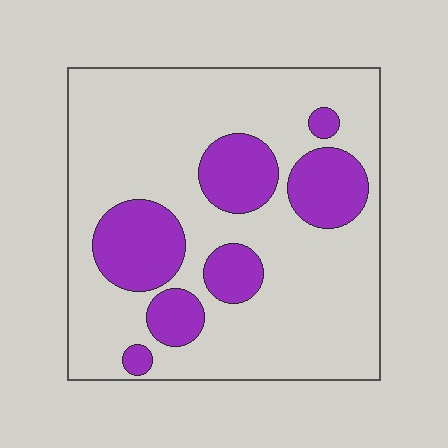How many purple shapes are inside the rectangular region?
7.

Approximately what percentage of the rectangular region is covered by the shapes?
Approximately 25%.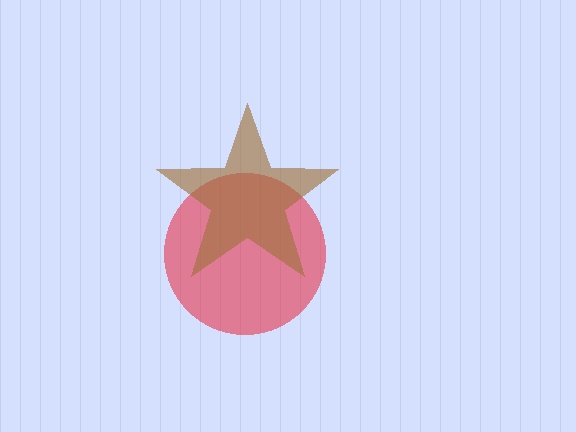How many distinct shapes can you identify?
There are 2 distinct shapes: a red circle, a brown star.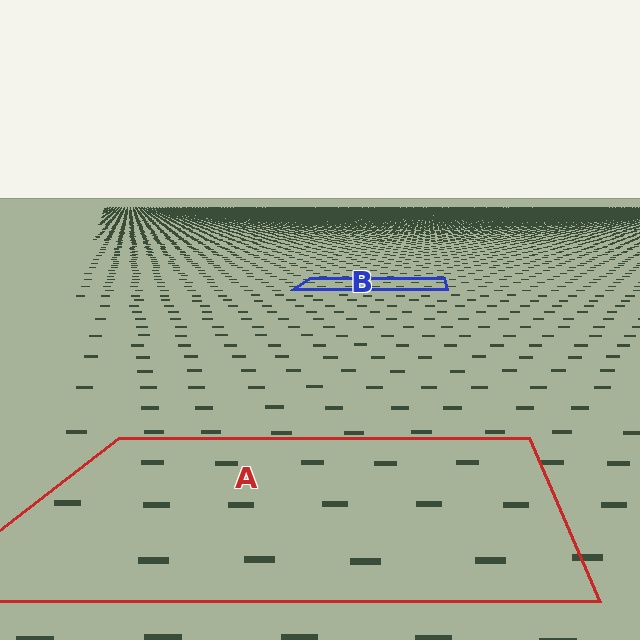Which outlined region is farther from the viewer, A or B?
Region B is farther from the viewer — the texture elements inside it appear smaller and more densely packed.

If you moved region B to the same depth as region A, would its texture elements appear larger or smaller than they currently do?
They would appear larger. At a closer depth, the same texture elements are projected at a bigger on-screen size.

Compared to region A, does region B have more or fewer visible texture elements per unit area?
Region B has more texture elements per unit area — they are packed more densely because it is farther away.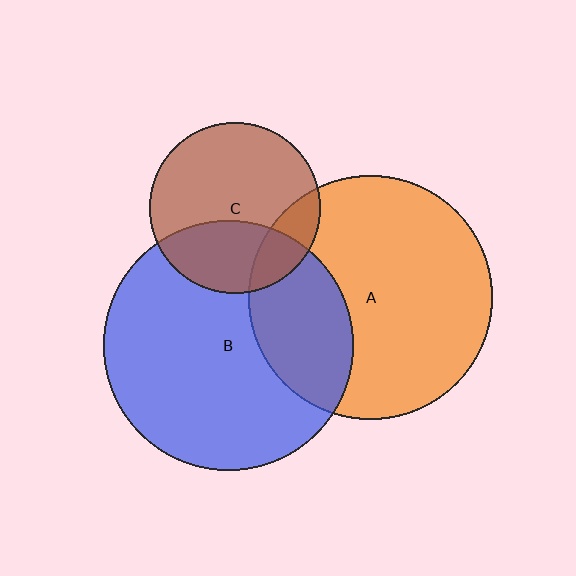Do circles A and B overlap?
Yes.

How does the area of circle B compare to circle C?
Approximately 2.1 times.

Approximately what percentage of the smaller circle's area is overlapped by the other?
Approximately 30%.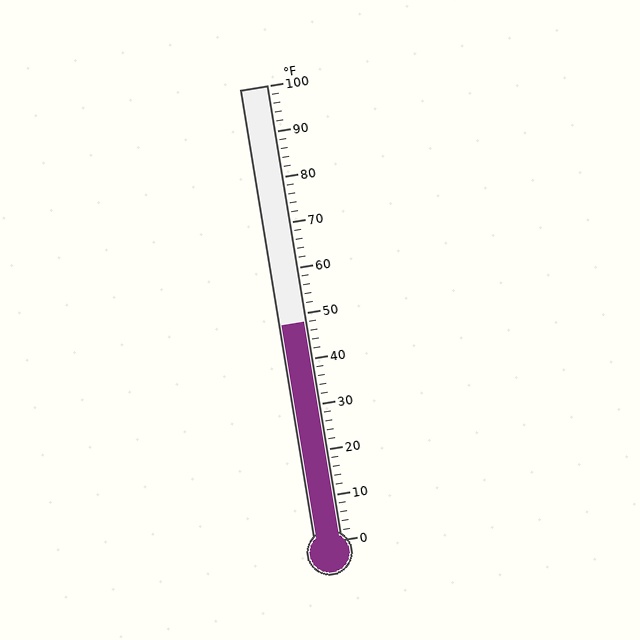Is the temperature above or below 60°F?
The temperature is below 60°F.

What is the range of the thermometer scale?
The thermometer scale ranges from 0°F to 100°F.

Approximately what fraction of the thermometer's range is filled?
The thermometer is filled to approximately 50% of its range.